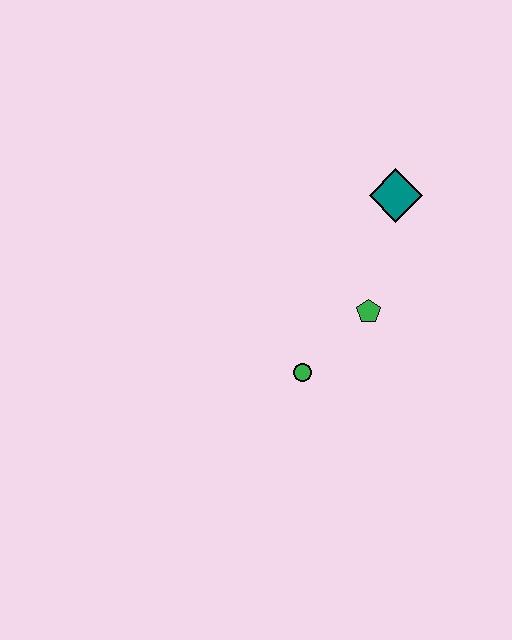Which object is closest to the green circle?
The green pentagon is closest to the green circle.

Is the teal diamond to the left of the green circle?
No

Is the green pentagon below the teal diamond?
Yes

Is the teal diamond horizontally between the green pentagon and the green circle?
No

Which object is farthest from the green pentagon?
The teal diamond is farthest from the green pentagon.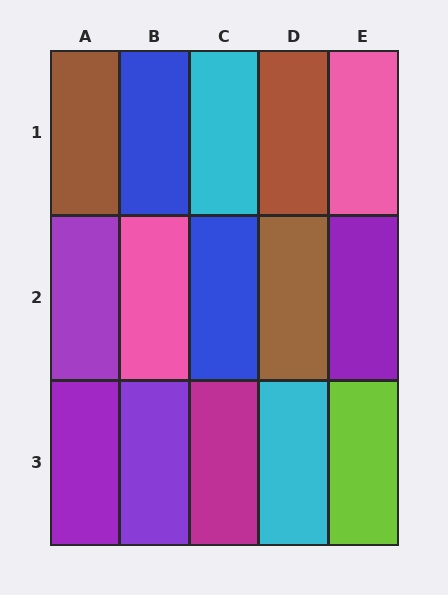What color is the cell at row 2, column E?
Purple.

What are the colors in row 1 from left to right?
Brown, blue, cyan, brown, pink.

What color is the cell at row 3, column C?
Magenta.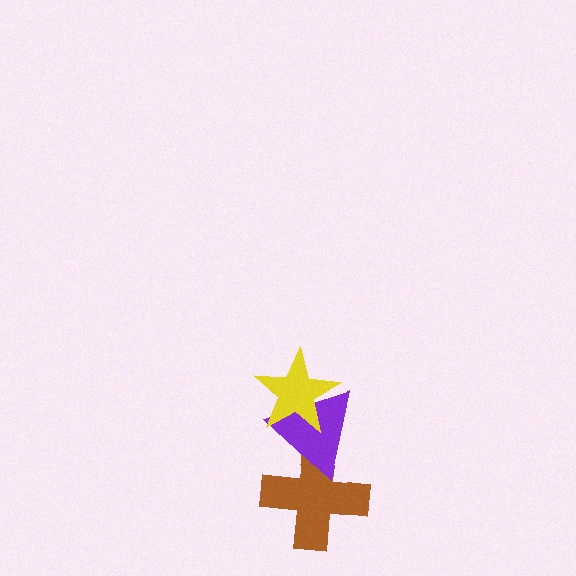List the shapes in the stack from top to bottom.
From top to bottom: the yellow star, the purple triangle, the brown cross.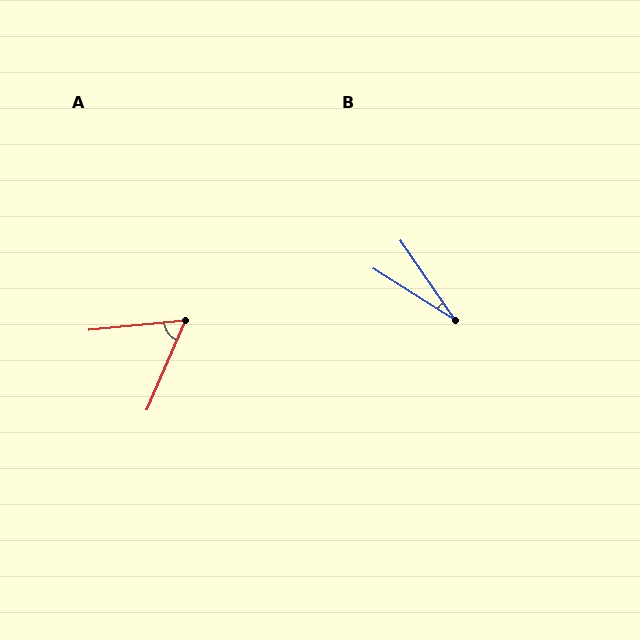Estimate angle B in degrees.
Approximately 23 degrees.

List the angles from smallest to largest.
B (23°), A (61°).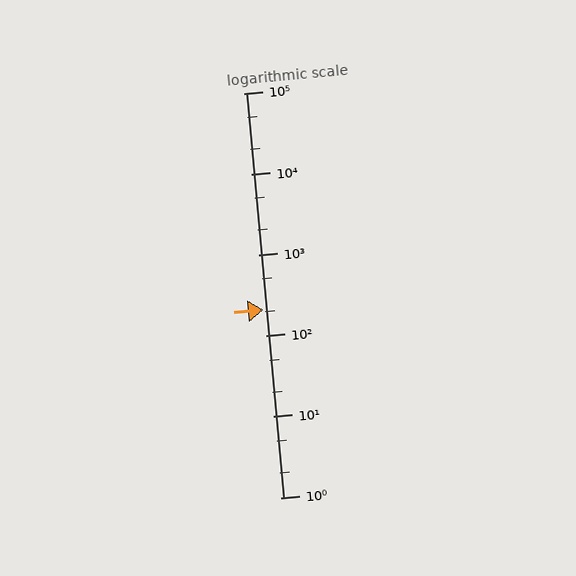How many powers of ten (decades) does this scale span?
The scale spans 5 decades, from 1 to 100000.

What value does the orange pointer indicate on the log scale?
The pointer indicates approximately 210.